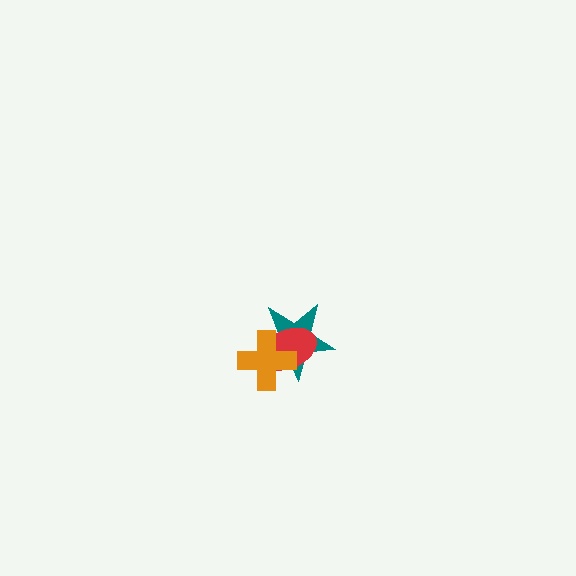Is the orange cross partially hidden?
No, no other shape covers it.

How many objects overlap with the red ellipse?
2 objects overlap with the red ellipse.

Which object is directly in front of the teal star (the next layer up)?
The red ellipse is directly in front of the teal star.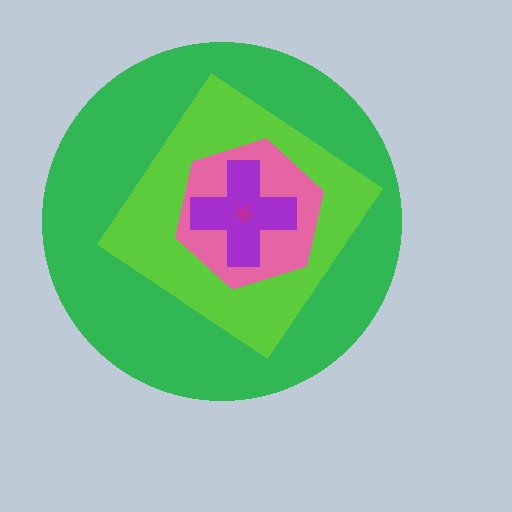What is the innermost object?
The magenta star.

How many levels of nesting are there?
5.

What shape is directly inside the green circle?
The lime diamond.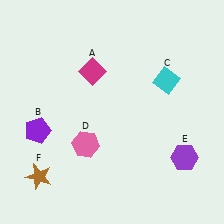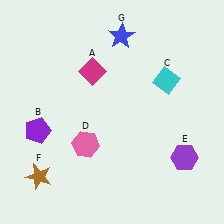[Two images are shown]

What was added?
A blue star (G) was added in Image 2.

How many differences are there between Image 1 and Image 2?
There is 1 difference between the two images.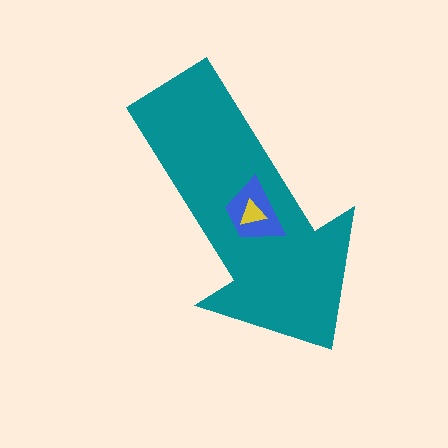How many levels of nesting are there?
3.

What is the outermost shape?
The teal arrow.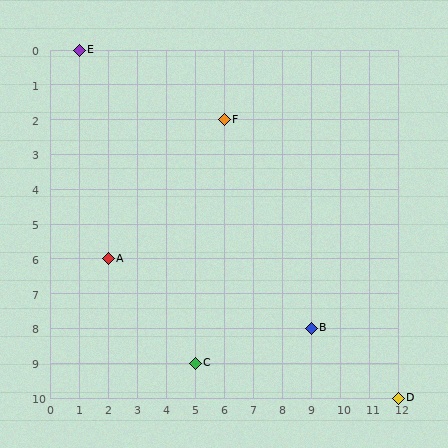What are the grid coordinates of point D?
Point D is at grid coordinates (12, 10).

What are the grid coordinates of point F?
Point F is at grid coordinates (6, 2).